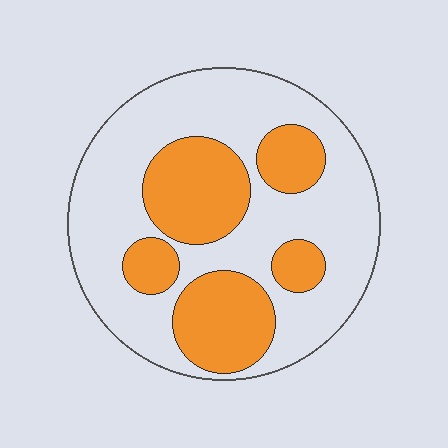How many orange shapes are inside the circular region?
5.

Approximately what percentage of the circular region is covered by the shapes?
Approximately 35%.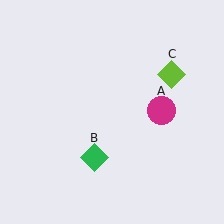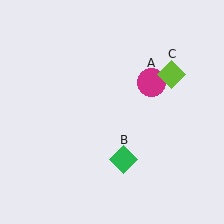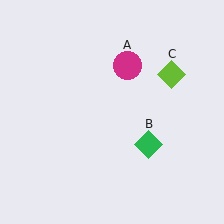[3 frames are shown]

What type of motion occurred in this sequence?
The magenta circle (object A), green diamond (object B) rotated counterclockwise around the center of the scene.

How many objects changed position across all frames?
2 objects changed position: magenta circle (object A), green diamond (object B).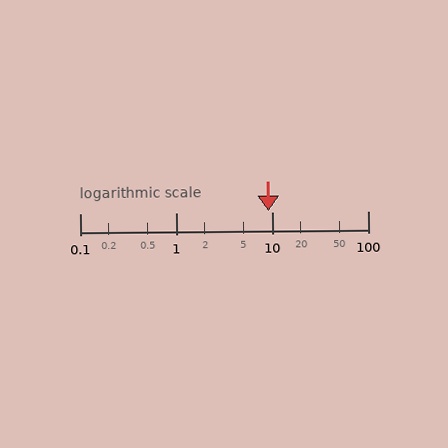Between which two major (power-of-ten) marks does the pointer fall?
The pointer is between 1 and 10.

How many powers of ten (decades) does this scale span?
The scale spans 3 decades, from 0.1 to 100.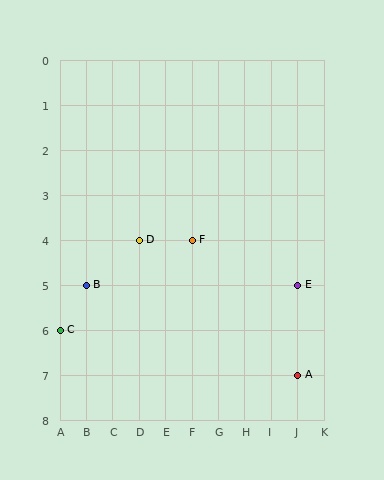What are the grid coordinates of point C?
Point C is at grid coordinates (A, 6).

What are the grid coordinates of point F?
Point F is at grid coordinates (F, 4).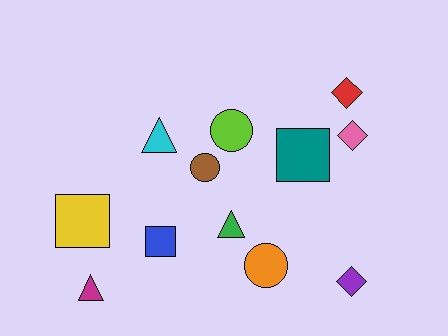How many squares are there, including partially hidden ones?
There are 3 squares.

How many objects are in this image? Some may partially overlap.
There are 12 objects.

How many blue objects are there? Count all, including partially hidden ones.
There is 1 blue object.